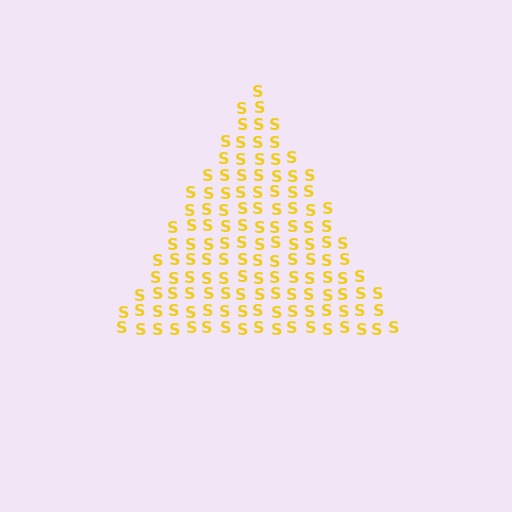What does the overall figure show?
The overall figure shows a triangle.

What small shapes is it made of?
It is made of small letter S's.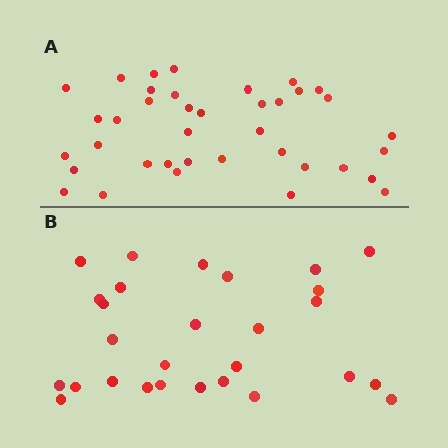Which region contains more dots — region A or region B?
Region A (the top region) has more dots.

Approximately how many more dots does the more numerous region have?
Region A has roughly 10 or so more dots than region B.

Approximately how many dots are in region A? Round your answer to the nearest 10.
About 40 dots. (The exact count is 38, which rounds to 40.)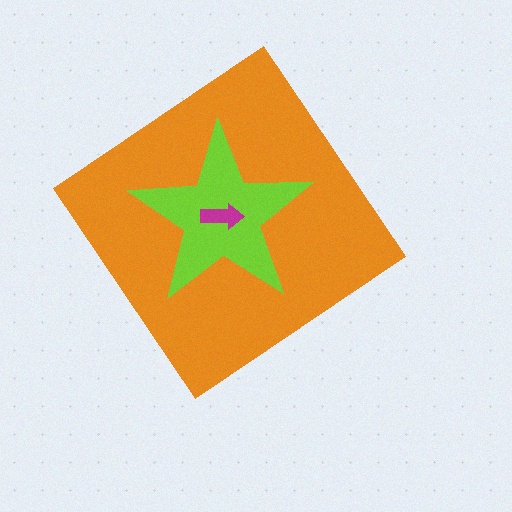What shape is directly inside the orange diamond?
The lime star.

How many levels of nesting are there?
3.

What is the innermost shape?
The magenta arrow.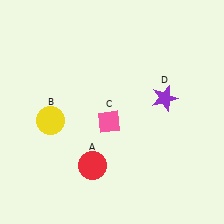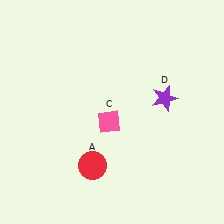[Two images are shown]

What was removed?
The yellow circle (B) was removed in Image 2.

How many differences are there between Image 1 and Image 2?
There is 1 difference between the two images.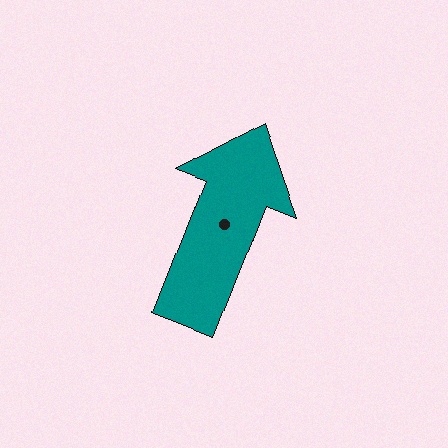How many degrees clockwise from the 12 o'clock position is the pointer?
Approximately 21 degrees.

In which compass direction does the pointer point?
North.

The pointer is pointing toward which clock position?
Roughly 1 o'clock.